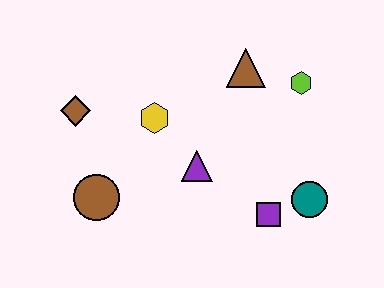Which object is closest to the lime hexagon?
The brown triangle is closest to the lime hexagon.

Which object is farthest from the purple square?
The brown diamond is farthest from the purple square.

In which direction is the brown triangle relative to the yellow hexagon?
The brown triangle is to the right of the yellow hexagon.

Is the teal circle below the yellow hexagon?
Yes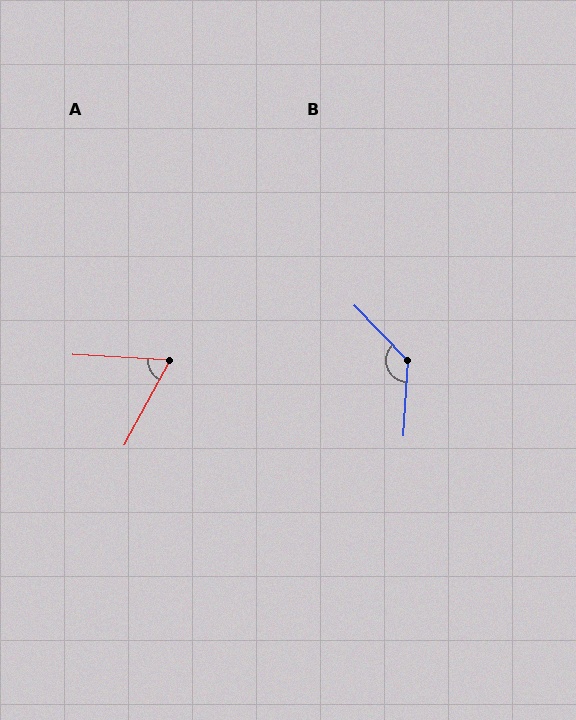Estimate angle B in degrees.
Approximately 132 degrees.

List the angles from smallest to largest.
A (65°), B (132°).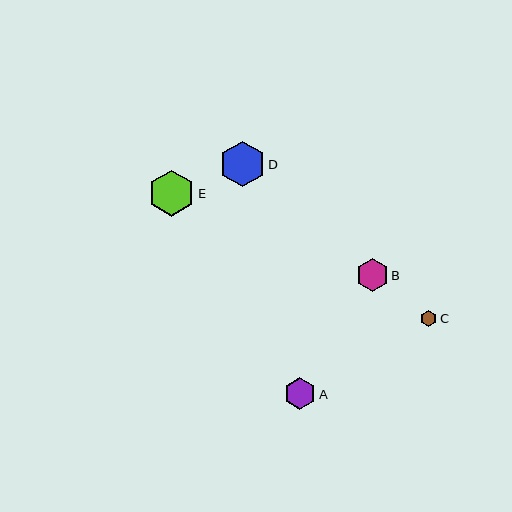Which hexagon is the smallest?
Hexagon C is the smallest with a size of approximately 16 pixels.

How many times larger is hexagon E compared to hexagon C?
Hexagon E is approximately 2.8 times the size of hexagon C.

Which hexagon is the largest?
Hexagon E is the largest with a size of approximately 46 pixels.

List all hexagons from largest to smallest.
From largest to smallest: E, D, B, A, C.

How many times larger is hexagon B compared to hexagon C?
Hexagon B is approximately 2.0 times the size of hexagon C.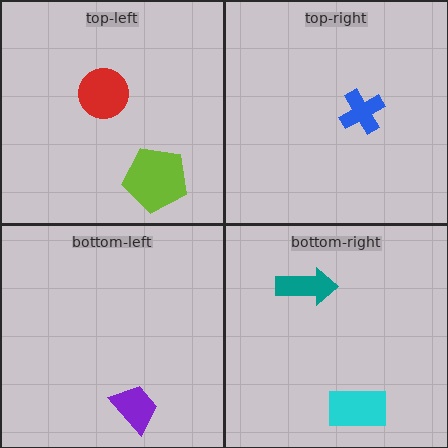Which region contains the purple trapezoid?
The bottom-left region.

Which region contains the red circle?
The top-left region.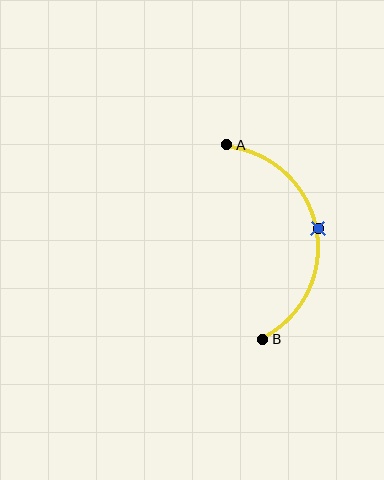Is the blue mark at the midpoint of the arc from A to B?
Yes. The blue mark lies on the arc at equal arc-length from both A and B — it is the arc midpoint.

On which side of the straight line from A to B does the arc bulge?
The arc bulges to the right of the straight line connecting A and B.